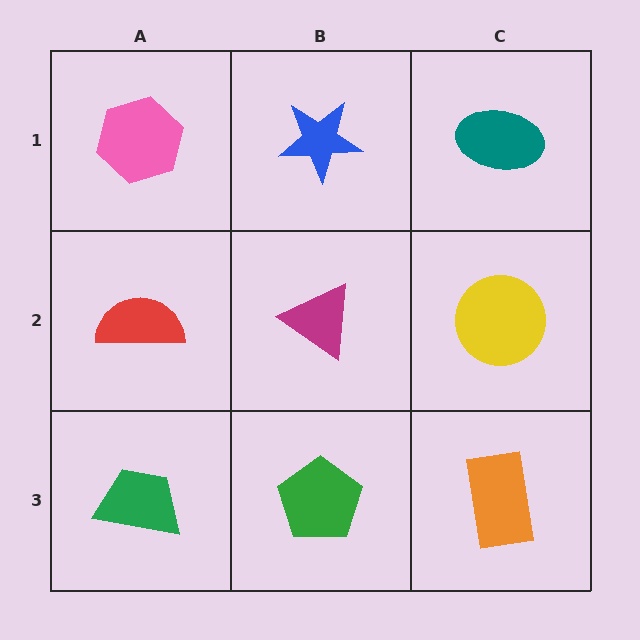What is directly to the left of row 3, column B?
A green trapezoid.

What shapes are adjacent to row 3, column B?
A magenta triangle (row 2, column B), a green trapezoid (row 3, column A), an orange rectangle (row 3, column C).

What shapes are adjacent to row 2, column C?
A teal ellipse (row 1, column C), an orange rectangle (row 3, column C), a magenta triangle (row 2, column B).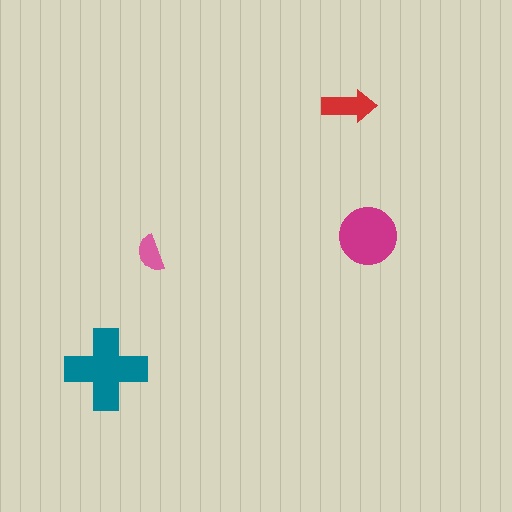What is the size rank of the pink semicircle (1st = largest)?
4th.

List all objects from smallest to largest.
The pink semicircle, the red arrow, the magenta circle, the teal cross.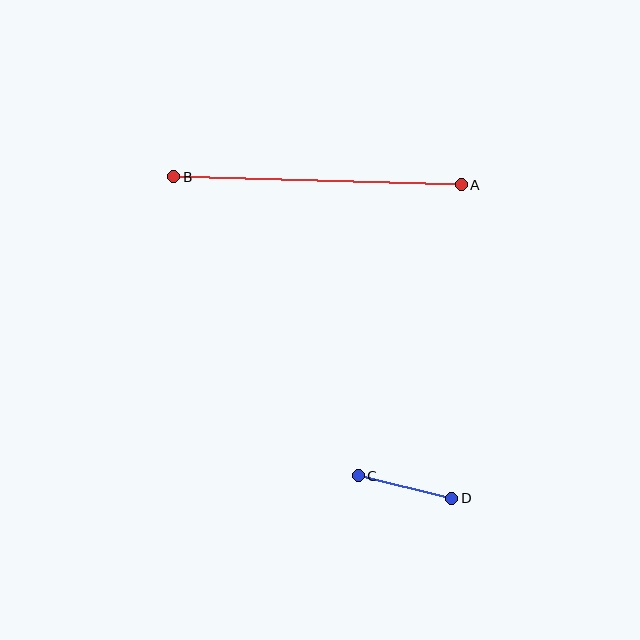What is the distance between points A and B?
The distance is approximately 288 pixels.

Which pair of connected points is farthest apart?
Points A and B are farthest apart.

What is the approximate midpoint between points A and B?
The midpoint is at approximately (318, 181) pixels.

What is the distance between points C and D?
The distance is approximately 96 pixels.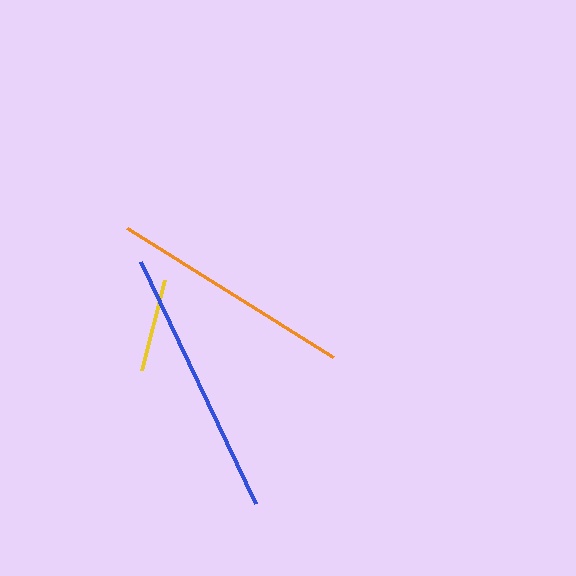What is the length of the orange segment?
The orange segment is approximately 243 pixels long.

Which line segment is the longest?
The blue line is the longest at approximately 268 pixels.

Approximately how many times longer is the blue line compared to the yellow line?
The blue line is approximately 2.9 times the length of the yellow line.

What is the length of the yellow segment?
The yellow segment is approximately 93 pixels long.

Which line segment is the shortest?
The yellow line is the shortest at approximately 93 pixels.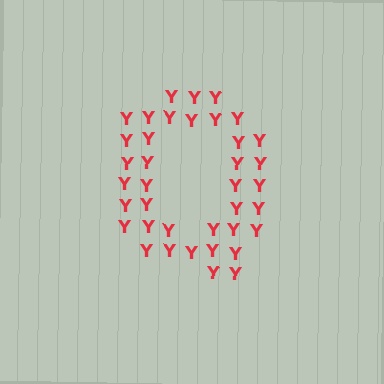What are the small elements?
The small elements are letter Y's.